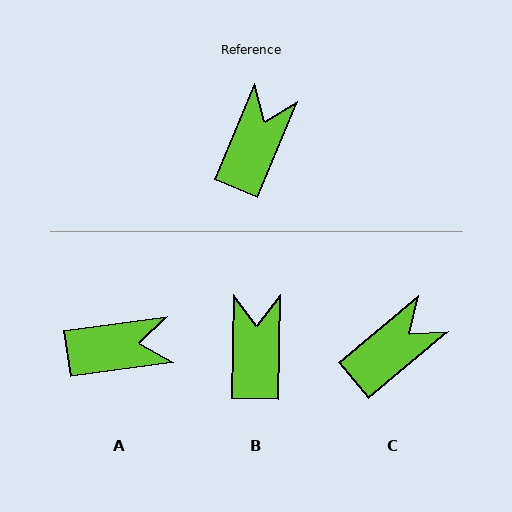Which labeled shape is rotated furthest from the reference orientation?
A, about 60 degrees away.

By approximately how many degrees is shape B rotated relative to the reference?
Approximately 22 degrees counter-clockwise.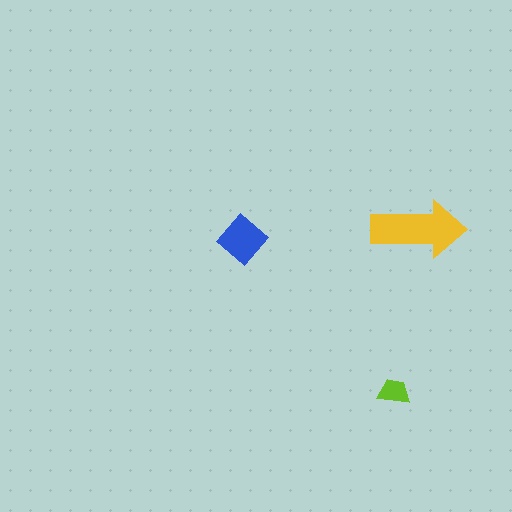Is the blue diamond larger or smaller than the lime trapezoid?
Larger.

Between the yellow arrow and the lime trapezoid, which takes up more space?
The yellow arrow.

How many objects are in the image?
There are 3 objects in the image.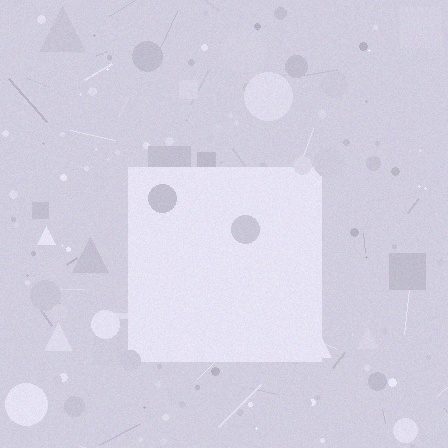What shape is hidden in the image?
A square is hidden in the image.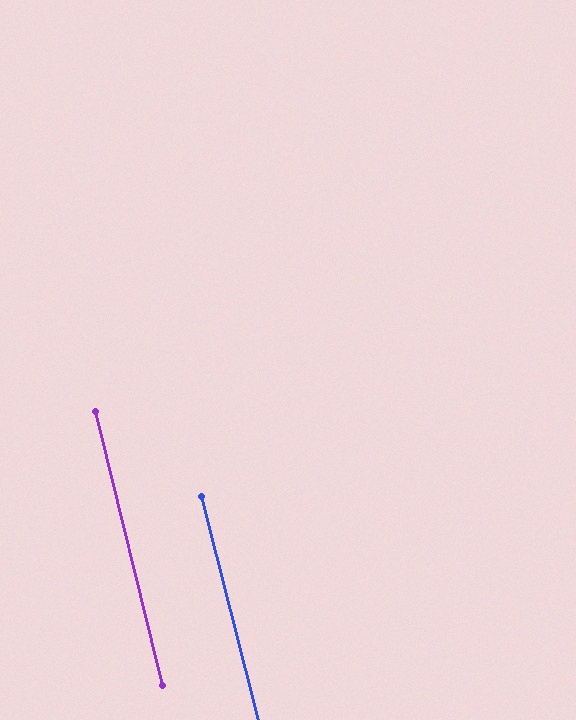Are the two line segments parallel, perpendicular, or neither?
Parallel — their directions differ by only 0.4°.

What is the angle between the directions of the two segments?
Approximately 0 degrees.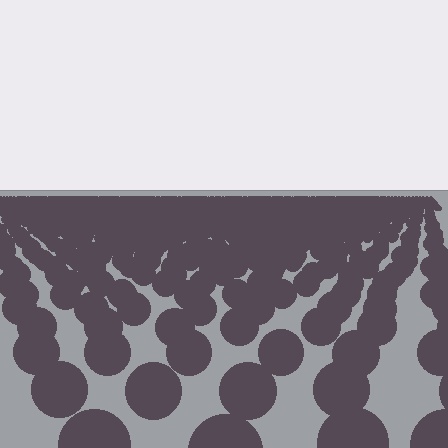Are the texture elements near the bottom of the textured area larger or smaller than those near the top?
Larger. Near the bottom, elements are closer to the viewer and appear at a bigger on-screen size.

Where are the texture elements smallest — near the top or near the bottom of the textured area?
Near the top.